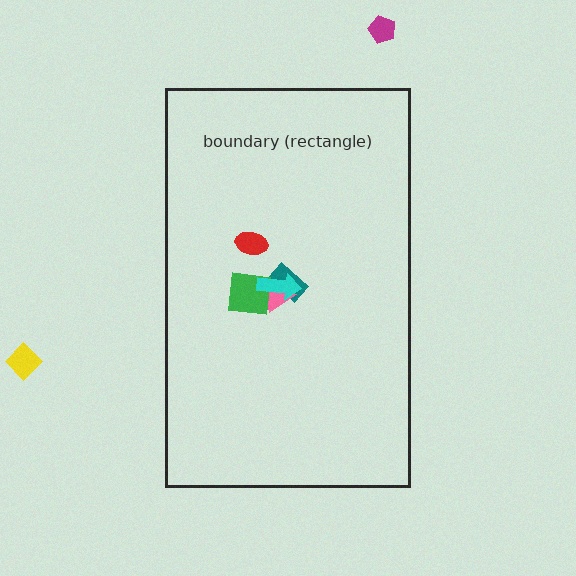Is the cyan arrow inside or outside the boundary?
Inside.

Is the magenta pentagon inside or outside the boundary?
Outside.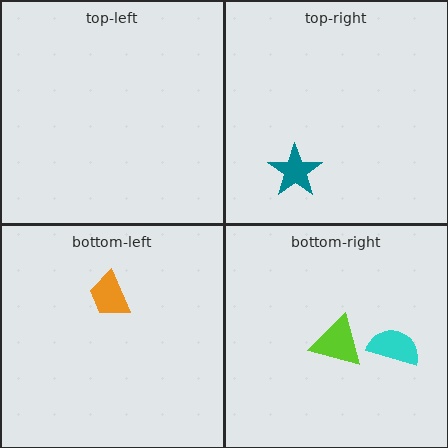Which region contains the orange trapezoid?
The bottom-left region.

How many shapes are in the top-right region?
1.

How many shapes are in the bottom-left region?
1.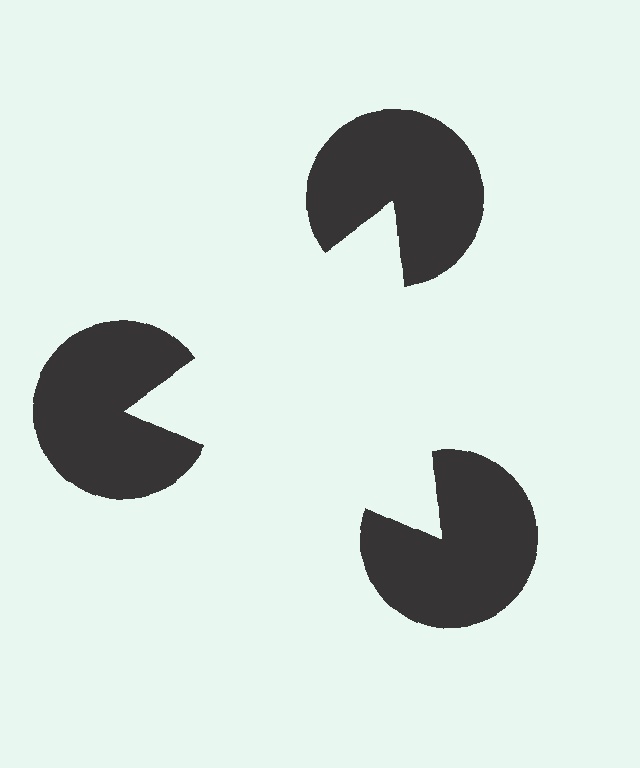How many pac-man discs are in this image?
There are 3 — one at each vertex of the illusory triangle.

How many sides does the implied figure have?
3 sides.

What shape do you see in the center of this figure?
An illusory triangle — its edges are inferred from the aligned wedge cuts in the pac-man discs, not physically drawn.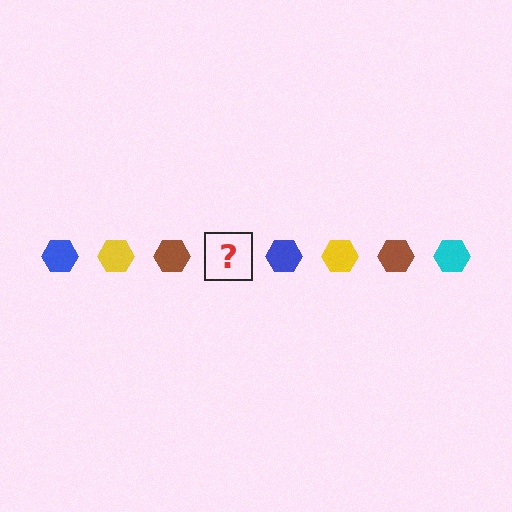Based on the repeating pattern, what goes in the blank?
The blank should be a cyan hexagon.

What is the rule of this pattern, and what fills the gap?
The rule is that the pattern cycles through blue, yellow, brown, cyan hexagons. The gap should be filled with a cyan hexagon.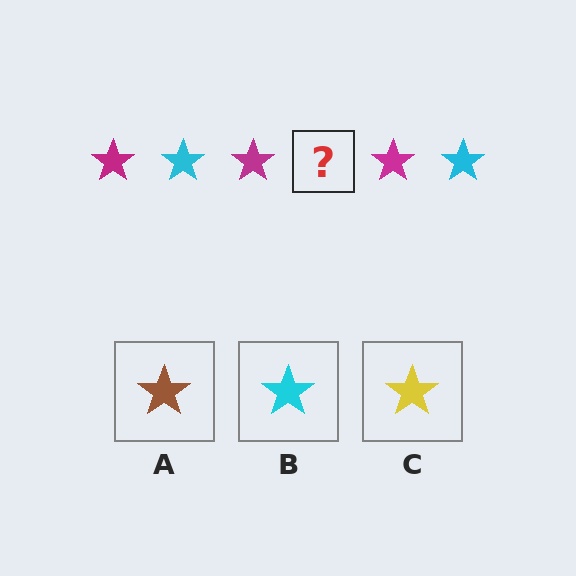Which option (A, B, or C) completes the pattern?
B.